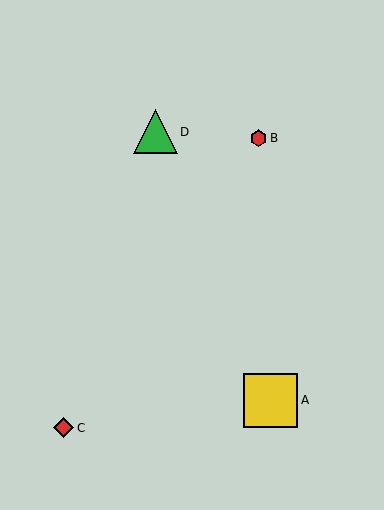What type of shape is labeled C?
Shape C is a red diamond.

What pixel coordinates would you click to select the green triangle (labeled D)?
Click at (155, 132) to select the green triangle D.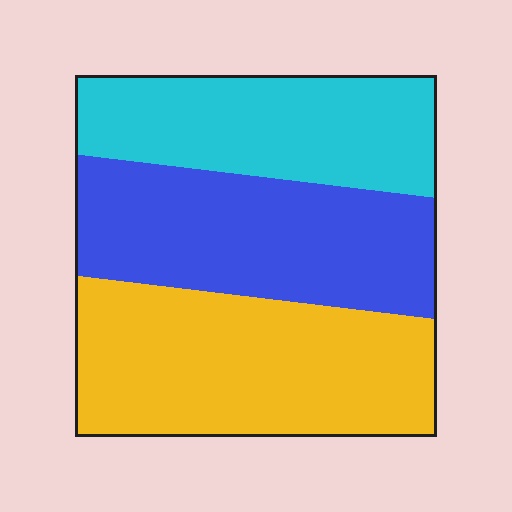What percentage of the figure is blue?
Blue covers around 35% of the figure.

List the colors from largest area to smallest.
From largest to smallest: yellow, blue, cyan.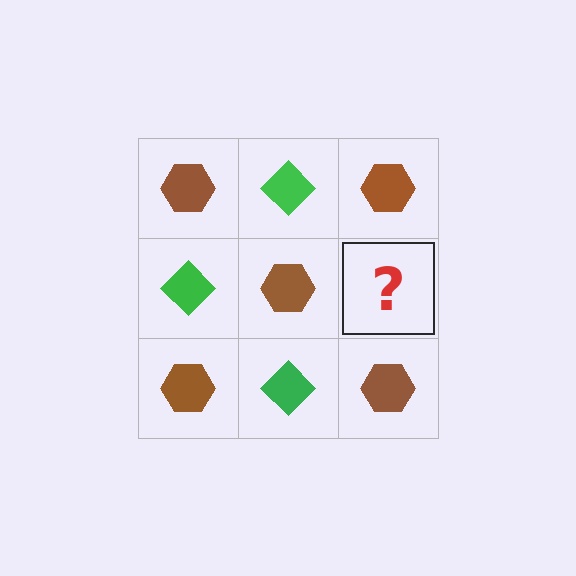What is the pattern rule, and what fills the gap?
The rule is that it alternates brown hexagon and green diamond in a checkerboard pattern. The gap should be filled with a green diamond.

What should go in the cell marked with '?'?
The missing cell should contain a green diamond.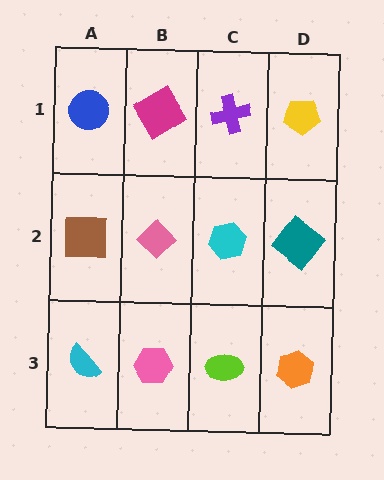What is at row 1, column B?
A magenta diamond.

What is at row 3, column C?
A lime ellipse.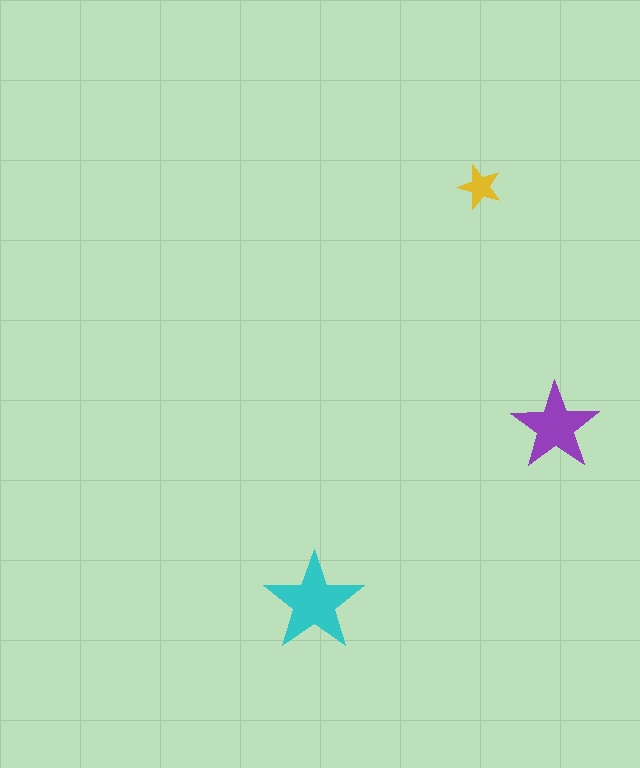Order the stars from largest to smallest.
the cyan one, the purple one, the yellow one.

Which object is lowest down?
The cyan star is bottommost.